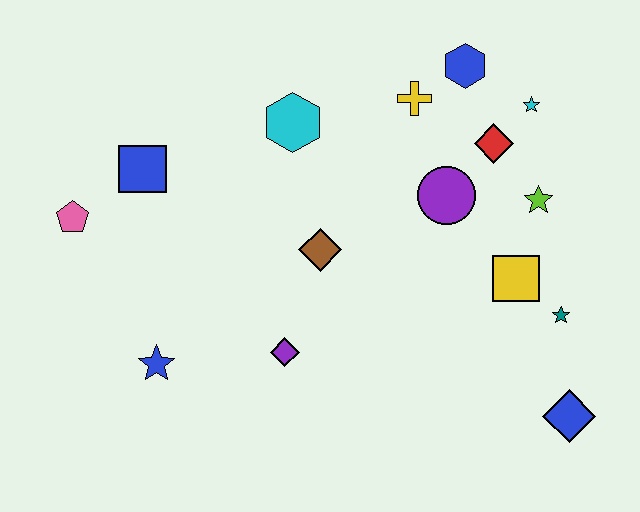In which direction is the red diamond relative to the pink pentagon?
The red diamond is to the right of the pink pentagon.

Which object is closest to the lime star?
The red diamond is closest to the lime star.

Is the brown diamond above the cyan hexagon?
No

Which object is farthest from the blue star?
The cyan star is farthest from the blue star.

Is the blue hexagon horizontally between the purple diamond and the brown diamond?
No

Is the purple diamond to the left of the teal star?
Yes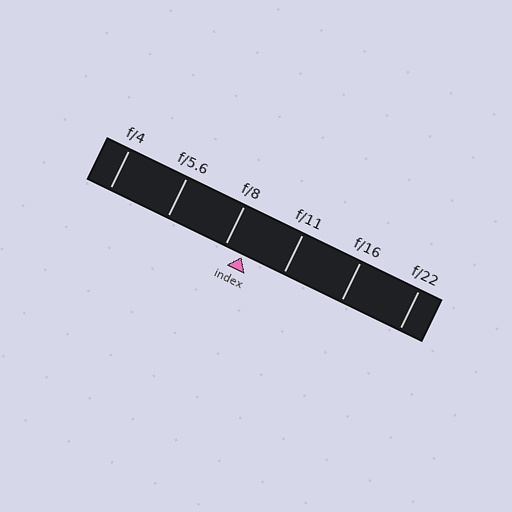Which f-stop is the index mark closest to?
The index mark is closest to f/8.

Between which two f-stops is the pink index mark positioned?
The index mark is between f/8 and f/11.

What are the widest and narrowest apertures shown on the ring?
The widest aperture shown is f/4 and the narrowest is f/22.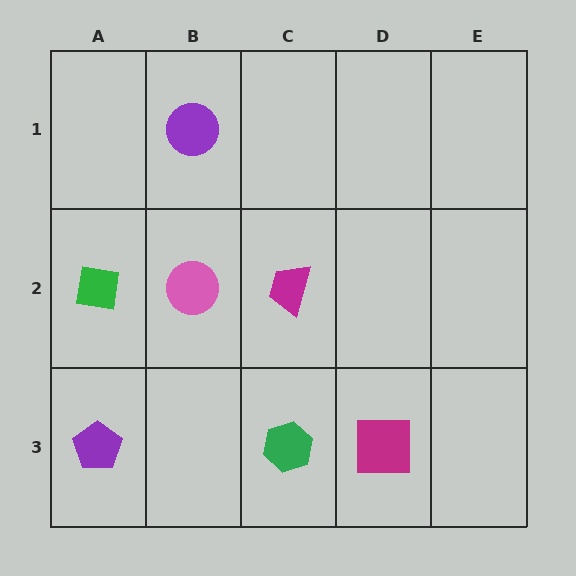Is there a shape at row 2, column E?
No, that cell is empty.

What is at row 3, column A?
A purple pentagon.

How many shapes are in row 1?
1 shape.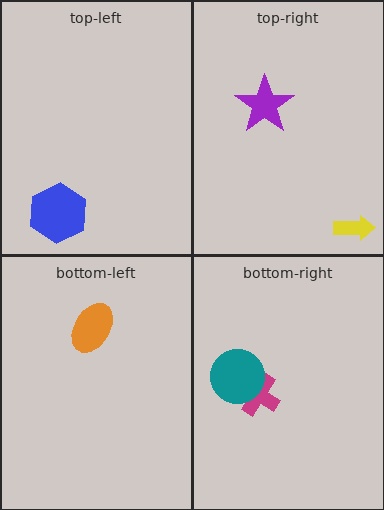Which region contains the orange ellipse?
The bottom-left region.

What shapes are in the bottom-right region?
The magenta cross, the teal circle.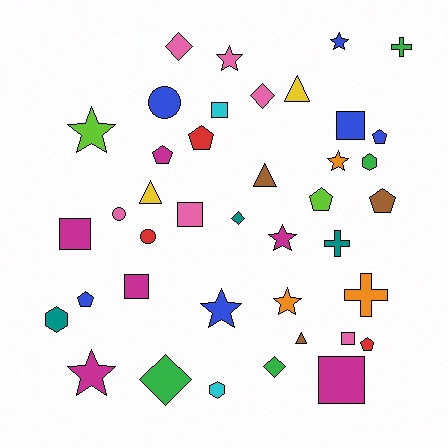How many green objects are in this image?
There are 4 green objects.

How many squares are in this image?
There are 7 squares.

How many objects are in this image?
There are 40 objects.